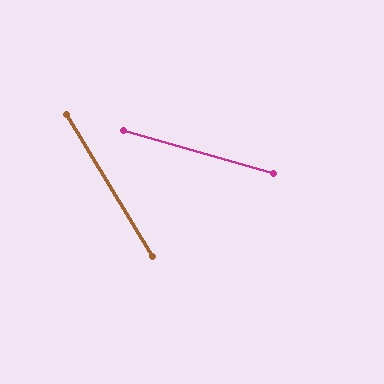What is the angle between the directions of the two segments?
Approximately 42 degrees.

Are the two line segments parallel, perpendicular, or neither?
Neither parallel nor perpendicular — they differ by about 42°.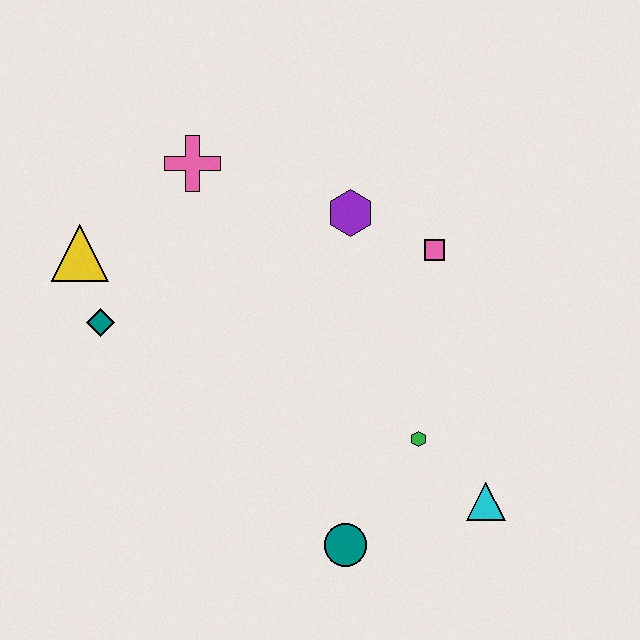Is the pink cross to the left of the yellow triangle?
No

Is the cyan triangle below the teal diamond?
Yes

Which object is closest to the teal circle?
The green hexagon is closest to the teal circle.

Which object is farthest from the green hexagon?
The yellow triangle is farthest from the green hexagon.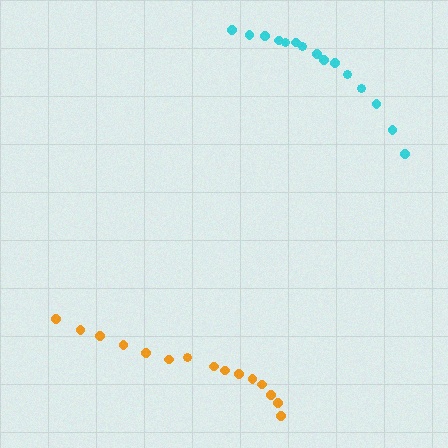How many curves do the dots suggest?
There are 2 distinct paths.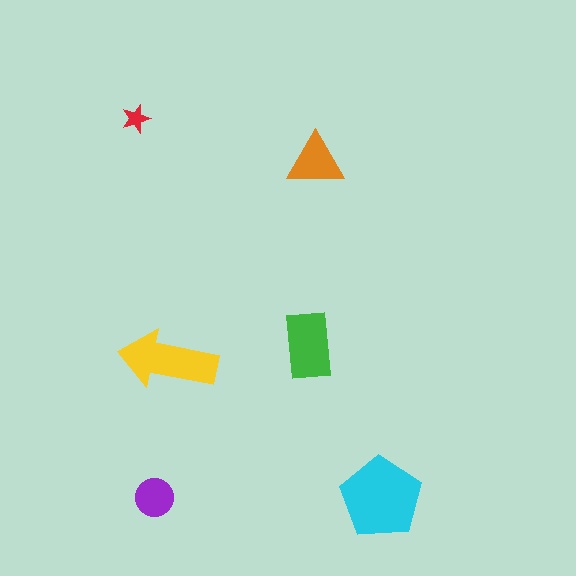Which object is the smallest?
The red star.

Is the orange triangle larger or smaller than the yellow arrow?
Smaller.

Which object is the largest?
The cyan pentagon.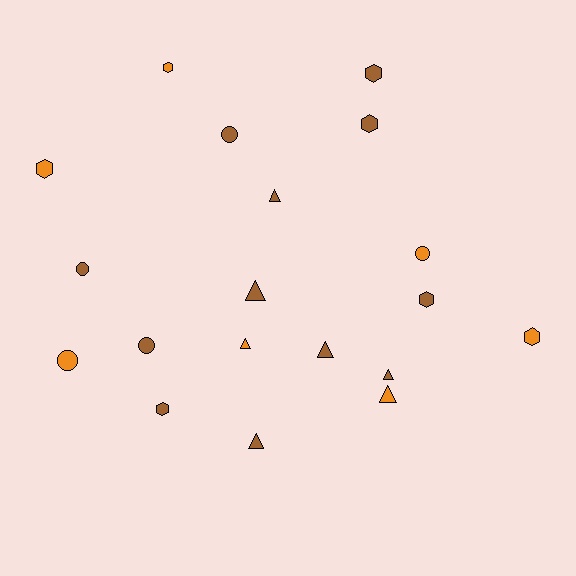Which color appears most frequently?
Brown, with 12 objects.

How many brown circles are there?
There are 3 brown circles.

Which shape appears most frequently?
Triangle, with 7 objects.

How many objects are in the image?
There are 19 objects.